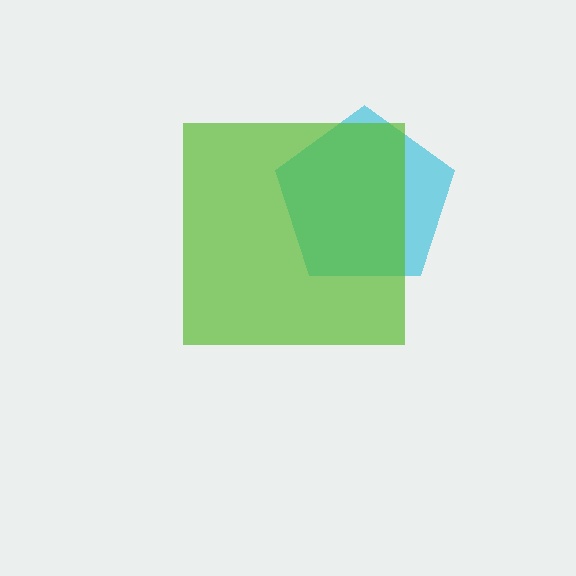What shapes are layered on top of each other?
The layered shapes are: a cyan pentagon, a lime square.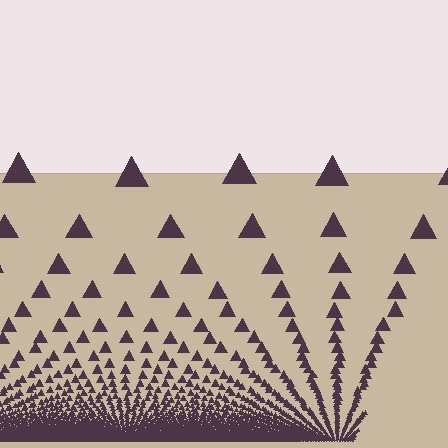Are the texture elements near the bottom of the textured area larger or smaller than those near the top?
Smaller. The gradient is inverted — elements near the bottom are smaller and denser.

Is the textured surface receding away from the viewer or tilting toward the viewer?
The surface appears to tilt toward the viewer. Texture elements get larger and sparser toward the top.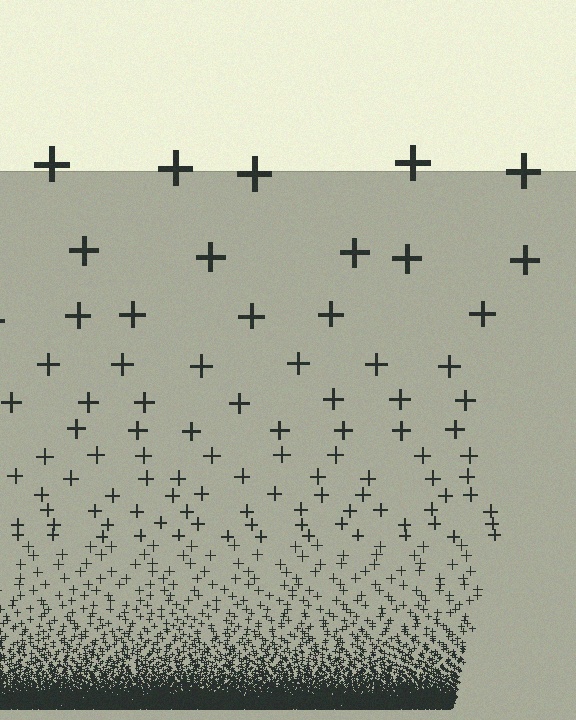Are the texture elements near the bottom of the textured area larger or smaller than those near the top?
Smaller. The gradient is inverted — elements near the bottom are smaller and denser.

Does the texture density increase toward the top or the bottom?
Density increases toward the bottom.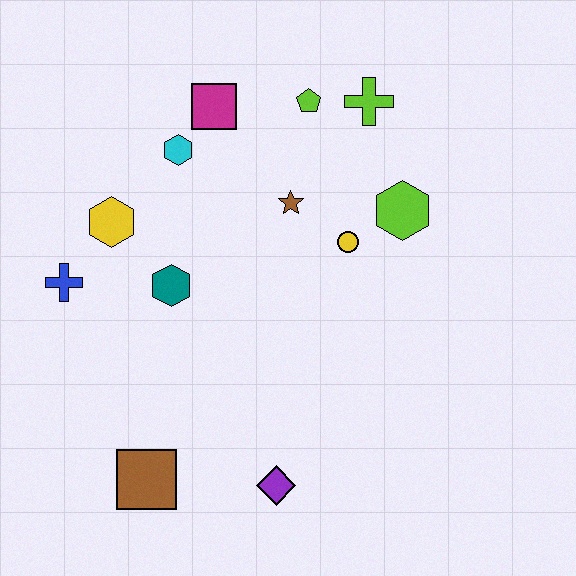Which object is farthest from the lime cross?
The brown square is farthest from the lime cross.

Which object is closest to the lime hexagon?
The yellow circle is closest to the lime hexagon.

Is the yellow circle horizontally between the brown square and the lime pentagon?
No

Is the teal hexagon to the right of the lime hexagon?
No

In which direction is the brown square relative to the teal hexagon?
The brown square is below the teal hexagon.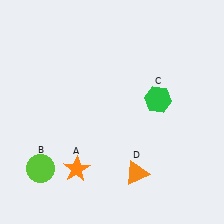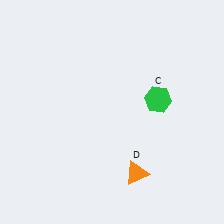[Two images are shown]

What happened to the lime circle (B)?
The lime circle (B) was removed in Image 2. It was in the bottom-left area of Image 1.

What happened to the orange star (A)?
The orange star (A) was removed in Image 2. It was in the bottom-left area of Image 1.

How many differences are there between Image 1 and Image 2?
There are 2 differences between the two images.